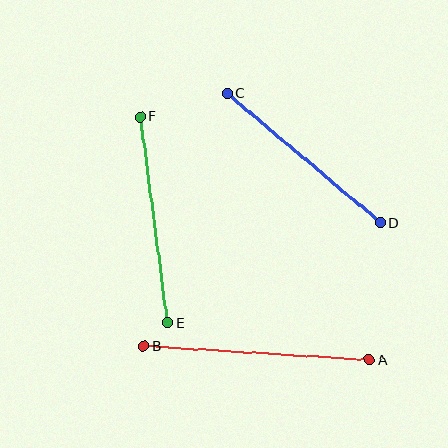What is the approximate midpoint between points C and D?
The midpoint is at approximately (304, 158) pixels.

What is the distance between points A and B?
The distance is approximately 225 pixels.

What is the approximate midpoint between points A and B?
The midpoint is at approximately (257, 353) pixels.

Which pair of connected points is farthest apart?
Points A and B are farthest apart.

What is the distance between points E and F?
The distance is approximately 208 pixels.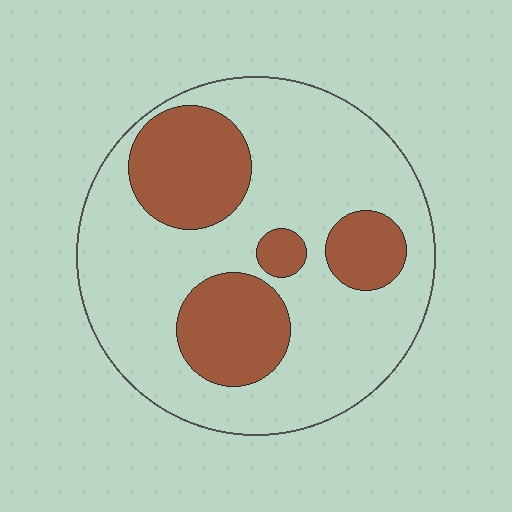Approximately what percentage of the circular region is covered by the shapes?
Approximately 30%.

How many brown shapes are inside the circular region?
4.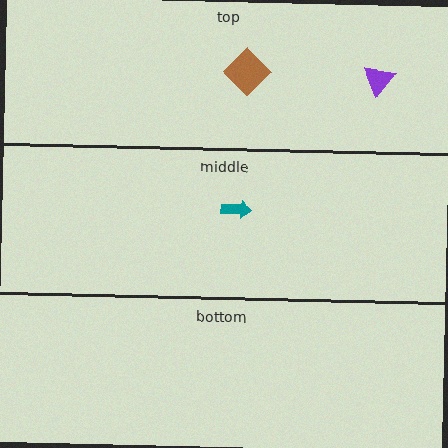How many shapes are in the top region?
2.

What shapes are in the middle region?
The teal arrow.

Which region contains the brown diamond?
The top region.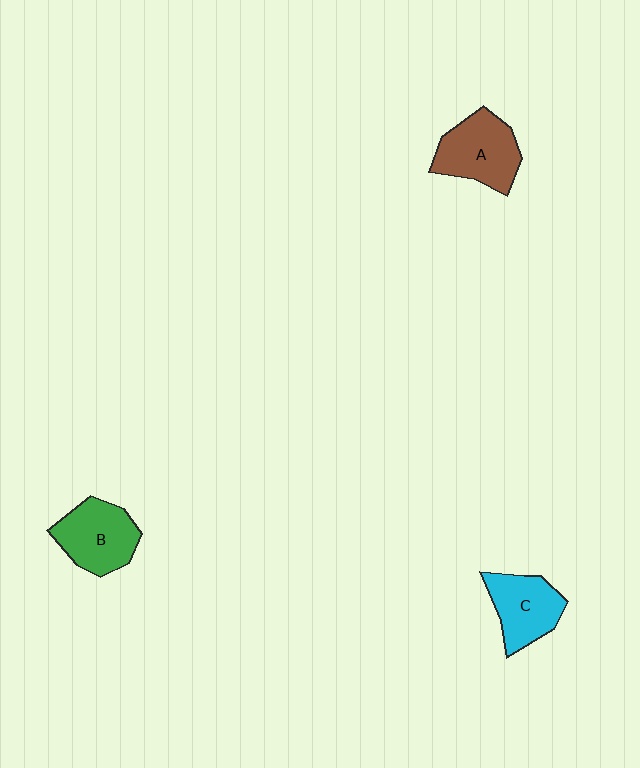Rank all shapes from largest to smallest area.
From largest to smallest: A (brown), B (green), C (cyan).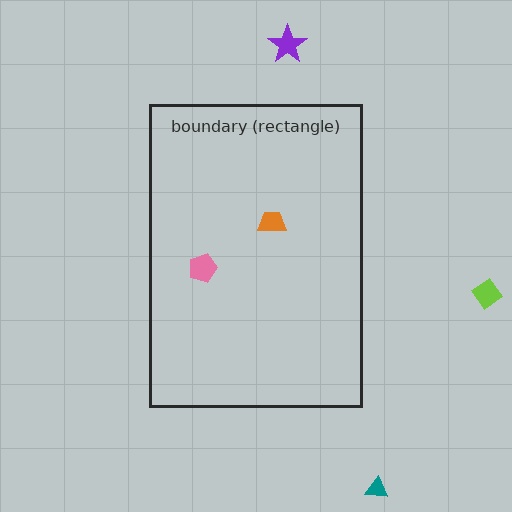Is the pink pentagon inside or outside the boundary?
Inside.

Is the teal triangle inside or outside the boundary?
Outside.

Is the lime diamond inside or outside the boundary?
Outside.